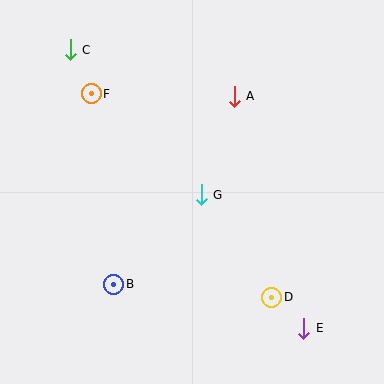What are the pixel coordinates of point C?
Point C is at (70, 50).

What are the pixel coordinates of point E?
Point E is at (304, 328).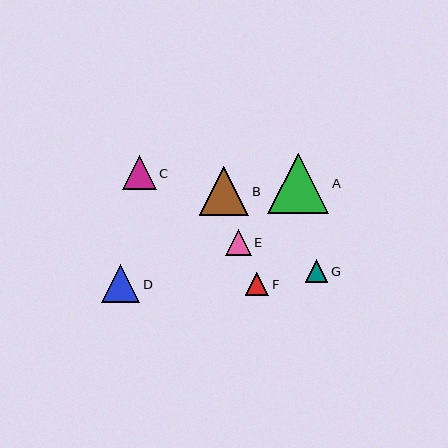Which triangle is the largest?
Triangle A is the largest with a size of approximately 61 pixels.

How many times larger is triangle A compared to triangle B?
Triangle A is approximately 1.2 times the size of triangle B.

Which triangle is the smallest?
Triangle G is the smallest with a size of approximately 22 pixels.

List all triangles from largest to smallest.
From largest to smallest: A, B, D, C, E, F, G.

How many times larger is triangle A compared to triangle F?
Triangle A is approximately 2.6 times the size of triangle F.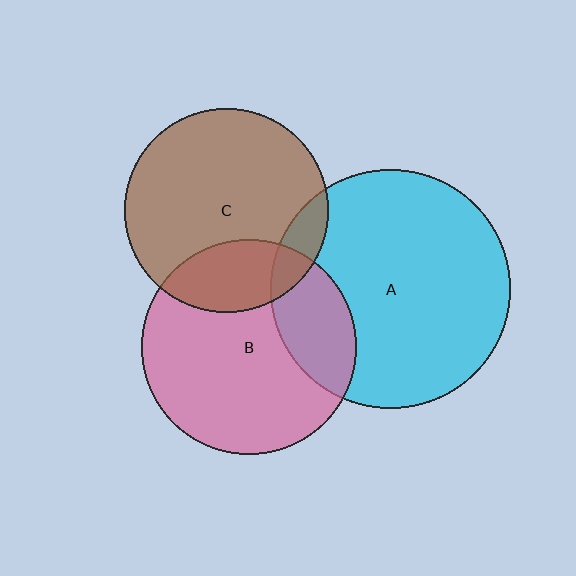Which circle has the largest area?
Circle A (cyan).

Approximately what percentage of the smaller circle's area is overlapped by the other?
Approximately 10%.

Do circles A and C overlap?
Yes.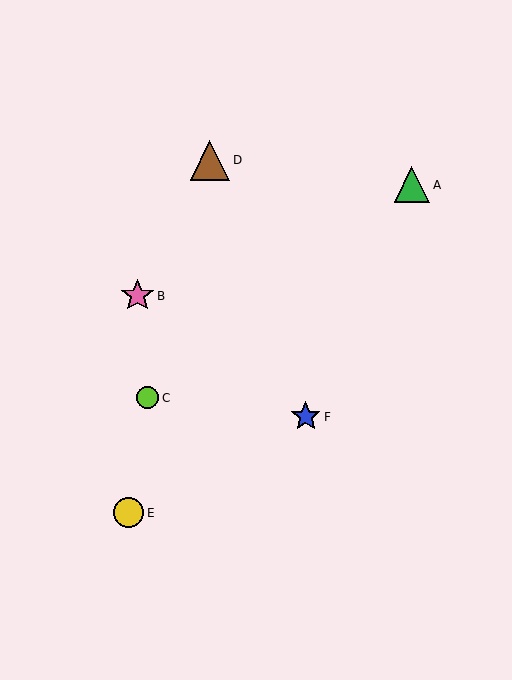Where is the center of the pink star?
The center of the pink star is at (137, 296).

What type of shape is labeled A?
Shape A is a green triangle.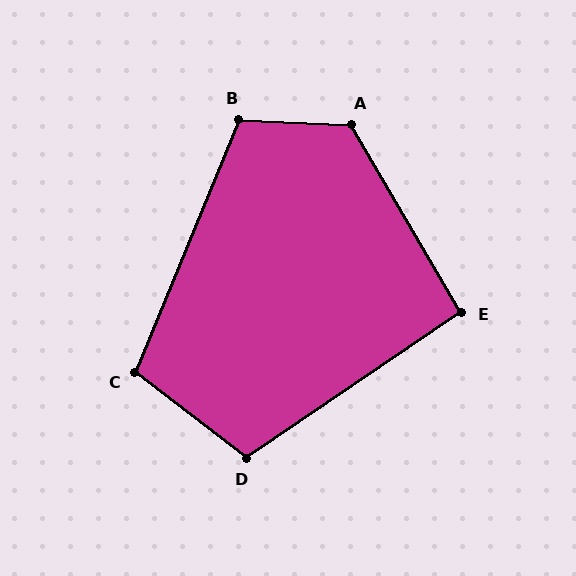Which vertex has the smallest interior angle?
E, at approximately 94 degrees.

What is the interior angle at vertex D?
Approximately 108 degrees (obtuse).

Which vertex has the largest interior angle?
A, at approximately 123 degrees.